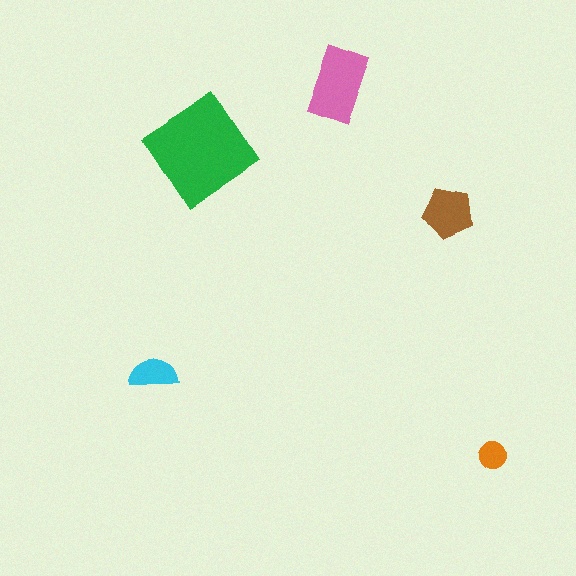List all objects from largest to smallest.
The green diamond, the pink rectangle, the brown pentagon, the cyan semicircle, the orange circle.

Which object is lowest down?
The orange circle is bottommost.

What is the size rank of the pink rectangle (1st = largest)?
2nd.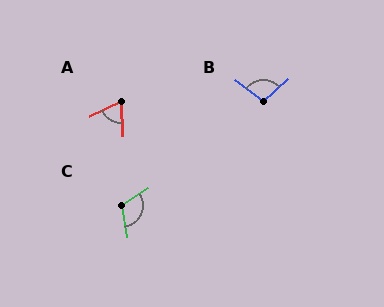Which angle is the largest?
C, at approximately 113 degrees.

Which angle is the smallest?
A, at approximately 67 degrees.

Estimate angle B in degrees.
Approximately 100 degrees.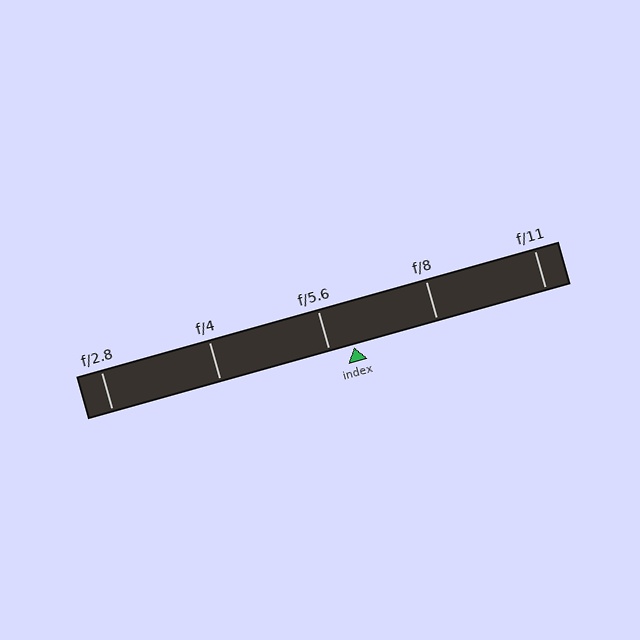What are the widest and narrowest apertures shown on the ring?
The widest aperture shown is f/2.8 and the narrowest is f/11.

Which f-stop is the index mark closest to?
The index mark is closest to f/5.6.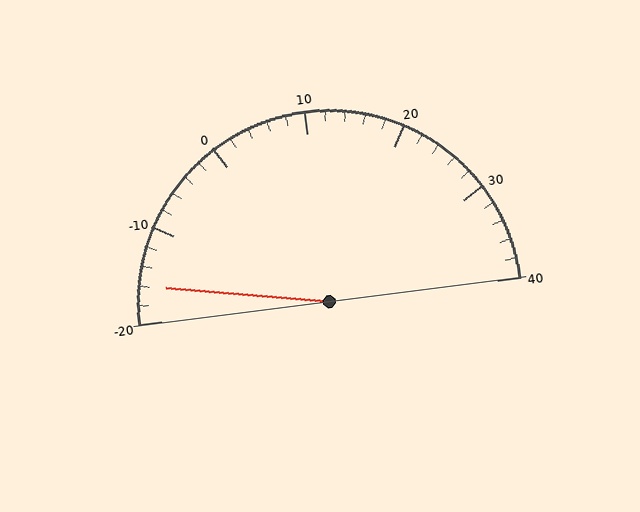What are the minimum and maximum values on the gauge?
The gauge ranges from -20 to 40.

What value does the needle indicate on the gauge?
The needle indicates approximately -16.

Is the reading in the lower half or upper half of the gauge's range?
The reading is in the lower half of the range (-20 to 40).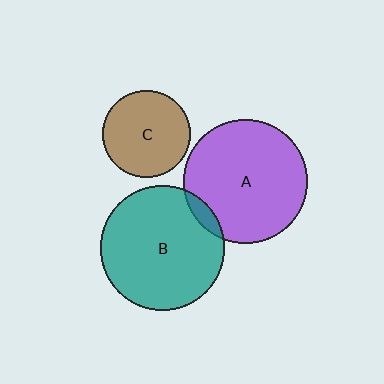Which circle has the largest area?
Circle B (teal).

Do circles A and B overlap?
Yes.